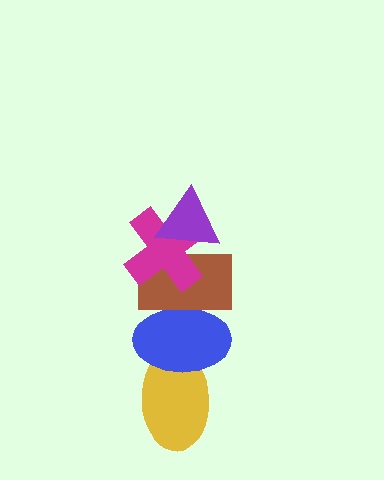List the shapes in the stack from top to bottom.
From top to bottom: the purple triangle, the magenta cross, the brown rectangle, the blue ellipse, the yellow ellipse.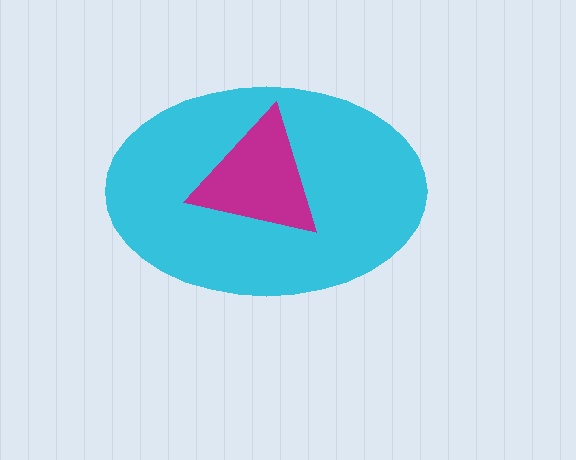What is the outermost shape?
The cyan ellipse.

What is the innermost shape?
The magenta triangle.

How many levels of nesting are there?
2.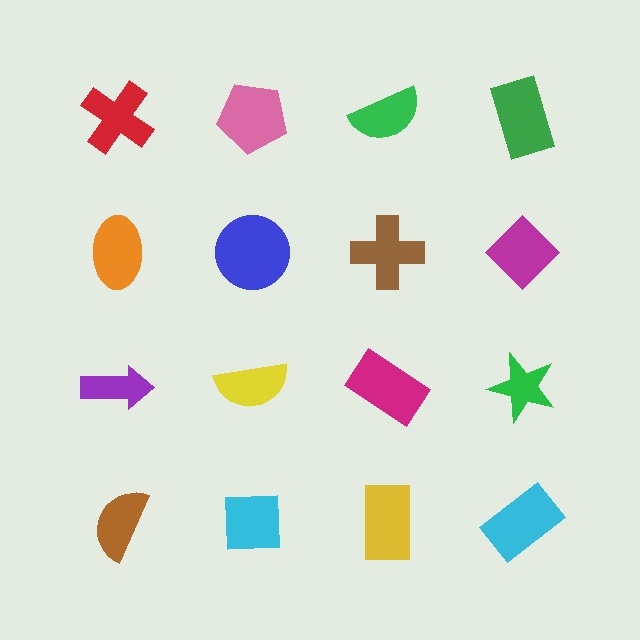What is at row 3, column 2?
A yellow semicircle.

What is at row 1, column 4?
A green rectangle.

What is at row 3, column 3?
A magenta rectangle.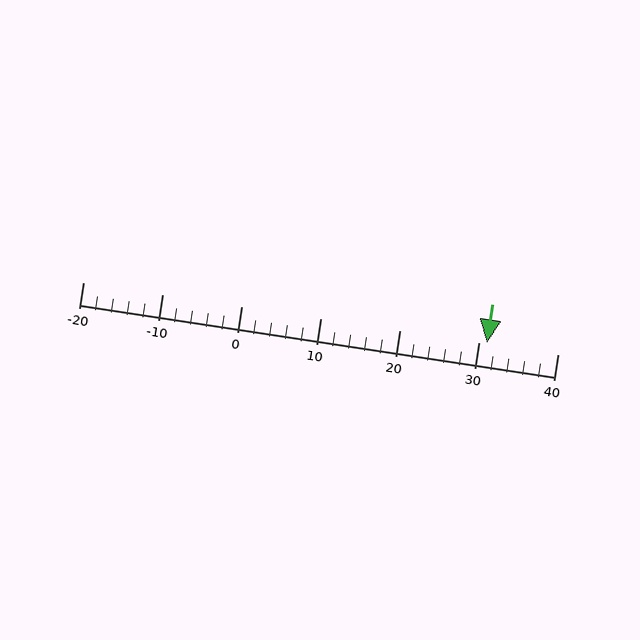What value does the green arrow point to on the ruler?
The green arrow points to approximately 31.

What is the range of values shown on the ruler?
The ruler shows values from -20 to 40.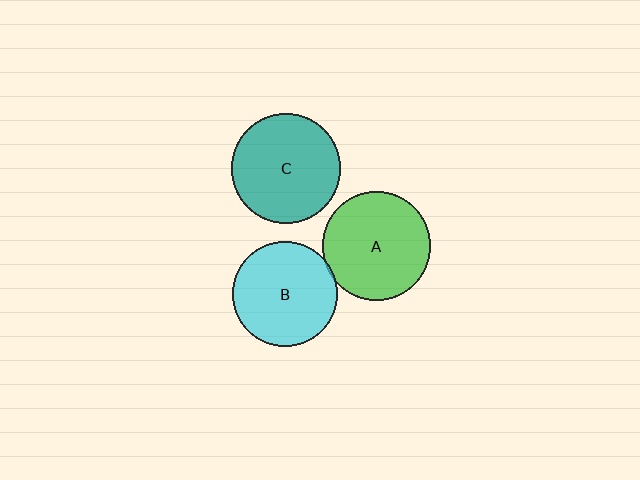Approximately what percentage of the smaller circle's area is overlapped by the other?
Approximately 5%.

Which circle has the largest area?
Circle C (teal).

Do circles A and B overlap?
Yes.